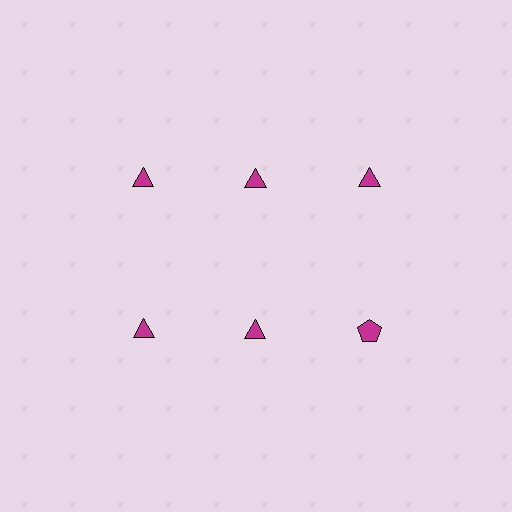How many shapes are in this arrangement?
There are 6 shapes arranged in a grid pattern.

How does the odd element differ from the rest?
It has a different shape: pentagon instead of triangle.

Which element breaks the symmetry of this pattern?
The magenta pentagon in the second row, center column breaks the symmetry. All other shapes are magenta triangles.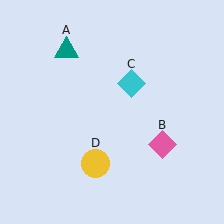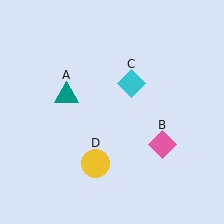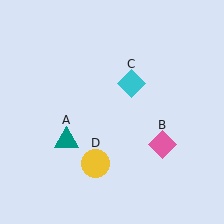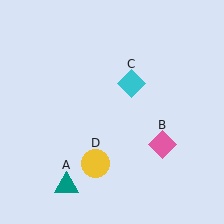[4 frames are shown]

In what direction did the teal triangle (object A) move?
The teal triangle (object A) moved down.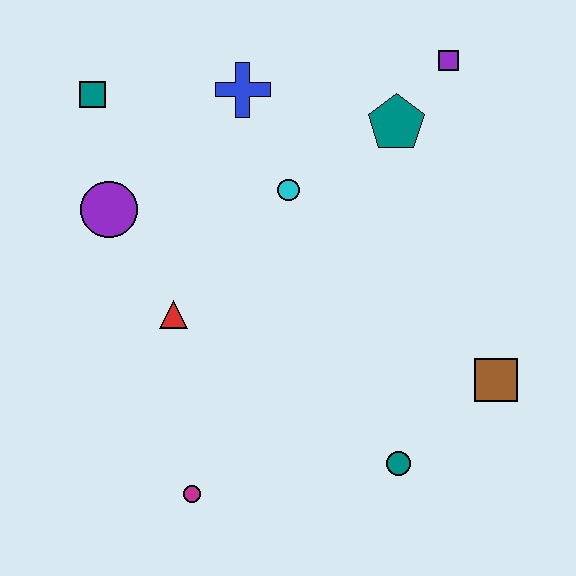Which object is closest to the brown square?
The teal circle is closest to the brown square.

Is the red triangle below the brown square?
No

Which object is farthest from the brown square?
The teal square is farthest from the brown square.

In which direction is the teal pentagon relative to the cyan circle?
The teal pentagon is to the right of the cyan circle.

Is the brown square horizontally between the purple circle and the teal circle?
No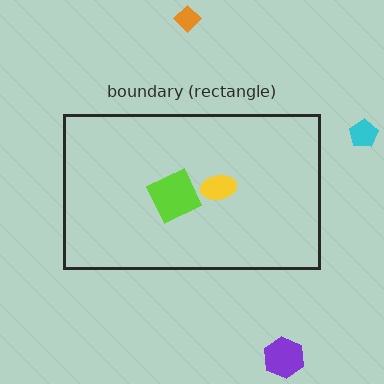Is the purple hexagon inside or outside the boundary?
Outside.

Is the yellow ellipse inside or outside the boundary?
Inside.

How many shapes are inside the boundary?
2 inside, 3 outside.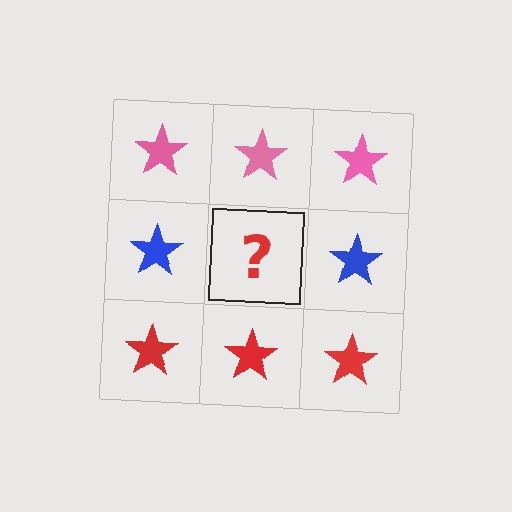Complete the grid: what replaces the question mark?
The question mark should be replaced with a blue star.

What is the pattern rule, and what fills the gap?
The rule is that each row has a consistent color. The gap should be filled with a blue star.